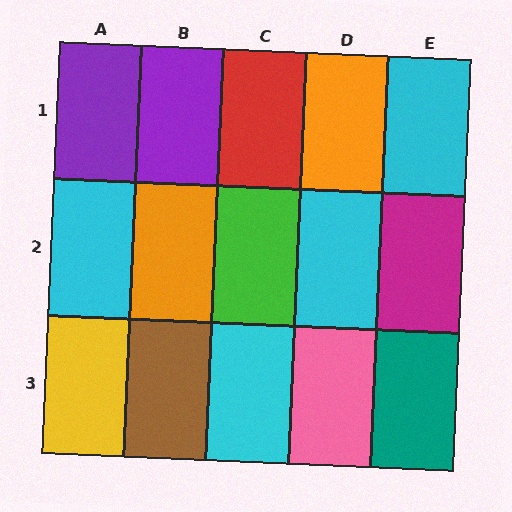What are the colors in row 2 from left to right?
Cyan, orange, green, cyan, magenta.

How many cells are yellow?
1 cell is yellow.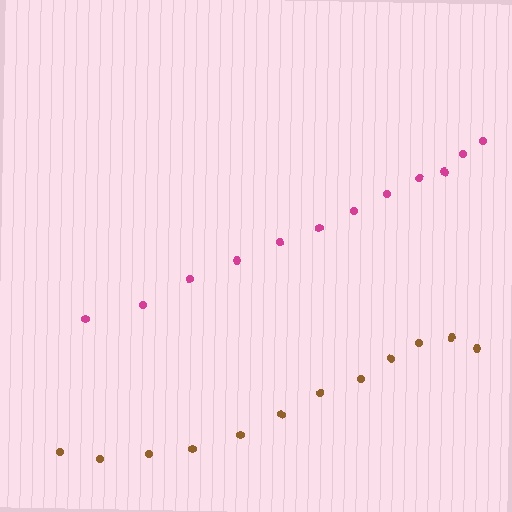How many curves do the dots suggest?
There are 2 distinct paths.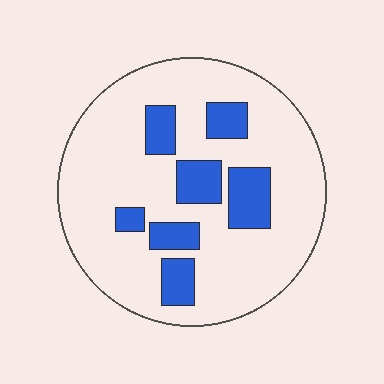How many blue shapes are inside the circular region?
7.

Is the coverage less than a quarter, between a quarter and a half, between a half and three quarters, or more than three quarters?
Less than a quarter.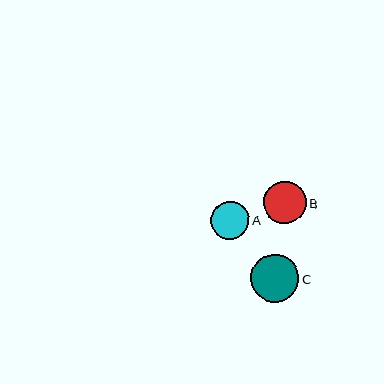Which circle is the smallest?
Circle A is the smallest with a size of approximately 38 pixels.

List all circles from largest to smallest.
From largest to smallest: C, B, A.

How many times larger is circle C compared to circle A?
Circle C is approximately 1.3 times the size of circle A.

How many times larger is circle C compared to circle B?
Circle C is approximately 1.1 times the size of circle B.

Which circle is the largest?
Circle C is the largest with a size of approximately 48 pixels.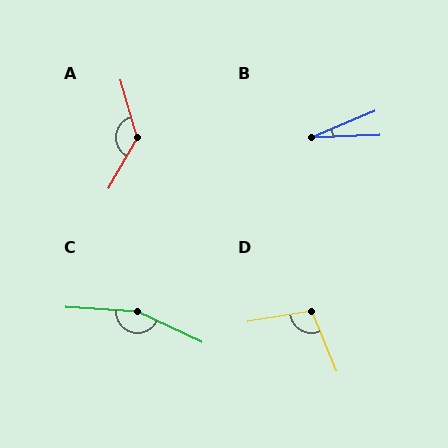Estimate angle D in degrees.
Approximately 103 degrees.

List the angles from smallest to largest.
B (21°), D (103°), A (134°), C (159°).